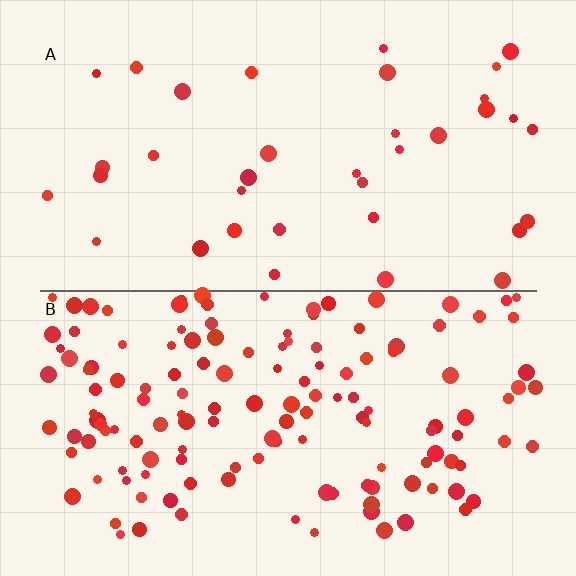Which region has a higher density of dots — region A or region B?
B (the bottom).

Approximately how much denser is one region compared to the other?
Approximately 3.9× — region B over region A.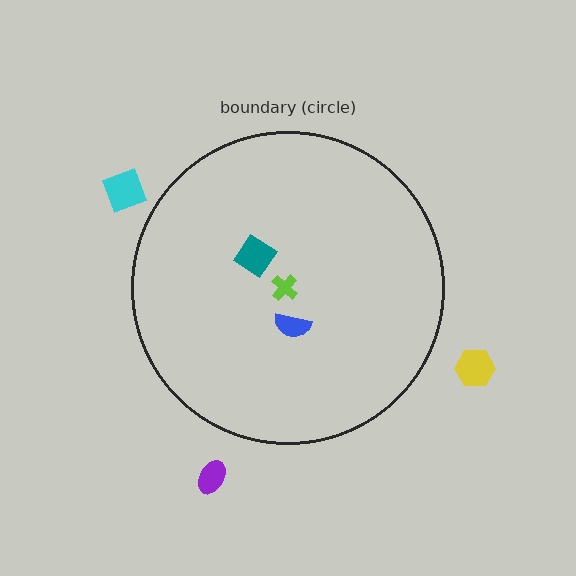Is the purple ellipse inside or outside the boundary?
Outside.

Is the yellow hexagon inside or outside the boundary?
Outside.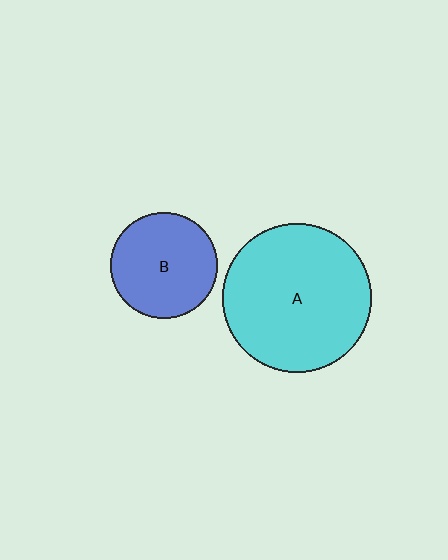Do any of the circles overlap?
No, none of the circles overlap.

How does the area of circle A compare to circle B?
Approximately 1.9 times.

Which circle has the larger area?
Circle A (cyan).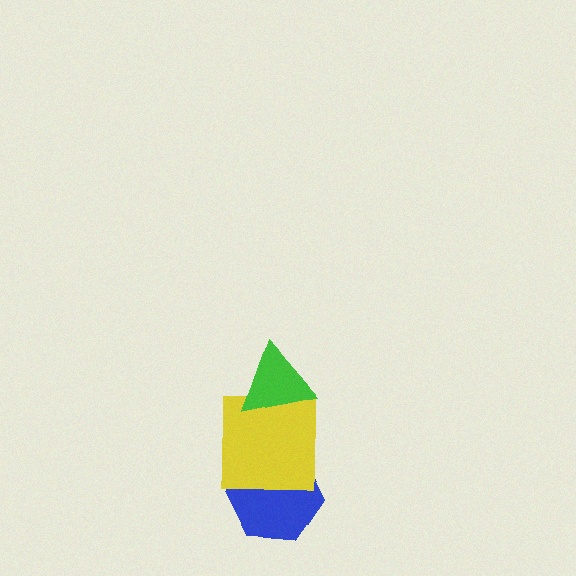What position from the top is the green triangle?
The green triangle is 1st from the top.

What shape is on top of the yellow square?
The green triangle is on top of the yellow square.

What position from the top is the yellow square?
The yellow square is 2nd from the top.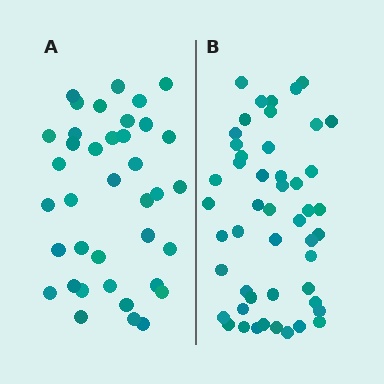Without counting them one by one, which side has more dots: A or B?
Region B (the right region) has more dots.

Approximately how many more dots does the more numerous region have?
Region B has roughly 12 or so more dots than region A.